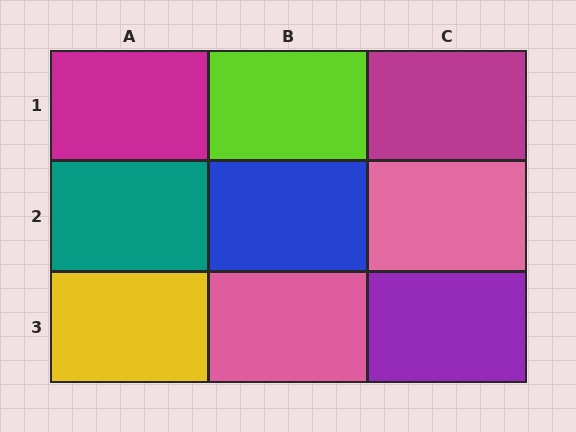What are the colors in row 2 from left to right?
Teal, blue, pink.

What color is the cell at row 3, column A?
Yellow.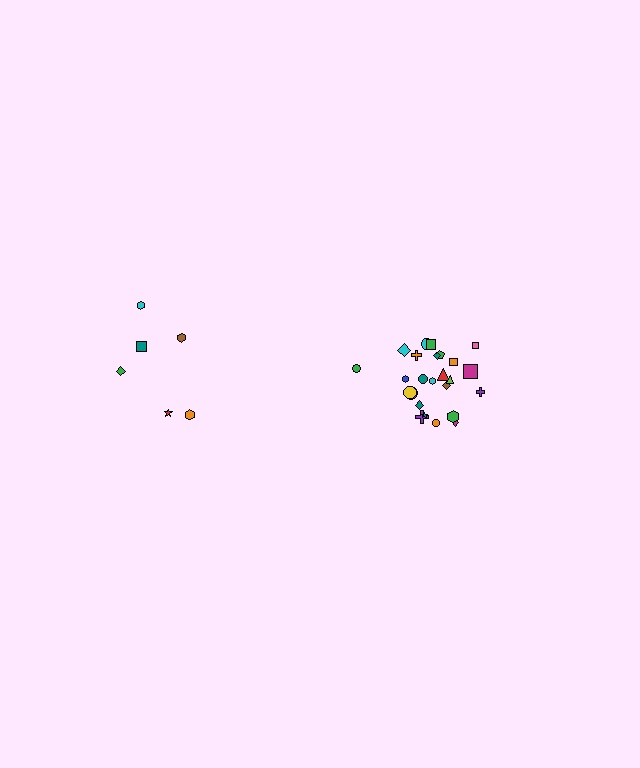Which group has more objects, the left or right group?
The right group.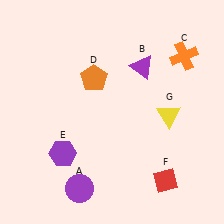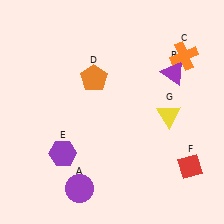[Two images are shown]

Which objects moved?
The objects that moved are: the purple triangle (B), the red diamond (F).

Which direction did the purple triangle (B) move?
The purple triangle (B) moved right.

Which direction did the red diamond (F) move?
The red diamond (F) moved right.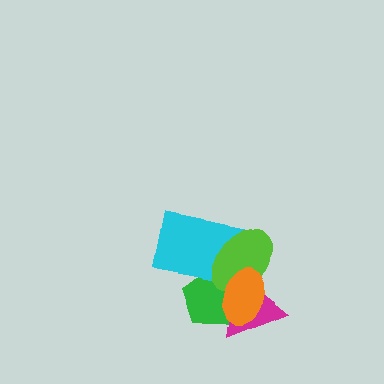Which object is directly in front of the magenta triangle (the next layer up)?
The lime ellipse is directly in front of the magenta triangle.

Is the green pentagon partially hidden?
Yes, it is partially covered by another shape.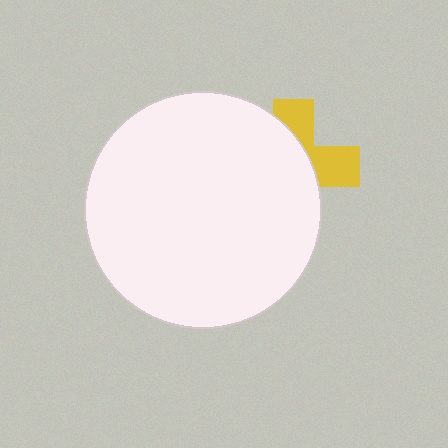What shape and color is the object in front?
The object in front is a white circle.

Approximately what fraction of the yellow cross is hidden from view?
Roughly 65% of the yellow cross is hidden behind the white circle.